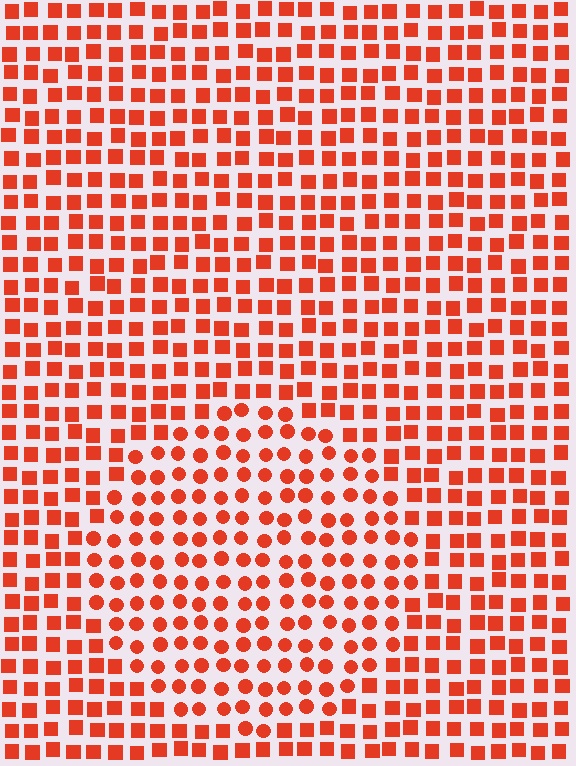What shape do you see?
I see a circle.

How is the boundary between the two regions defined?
The boundary is defined by a change in element shape: circles inside vs. squares outside. All elements share the same color and spacing.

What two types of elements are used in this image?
The image uses circles inside the circle region and squares outside it.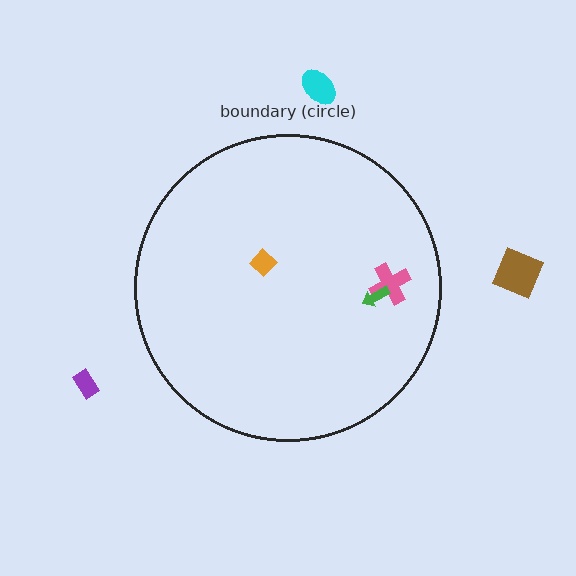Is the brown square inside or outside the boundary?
Outside.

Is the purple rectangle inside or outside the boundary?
Outside.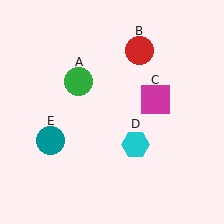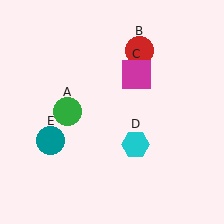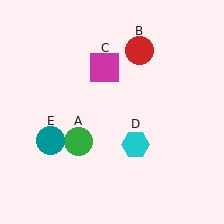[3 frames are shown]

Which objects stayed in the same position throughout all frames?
Red circle (object B) and cyan hexagon (object D) and teal circle (object E) remained stationary.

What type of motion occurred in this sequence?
The green circle (object A), magenta square (object C) rotated counterclockwise around the center of the scene.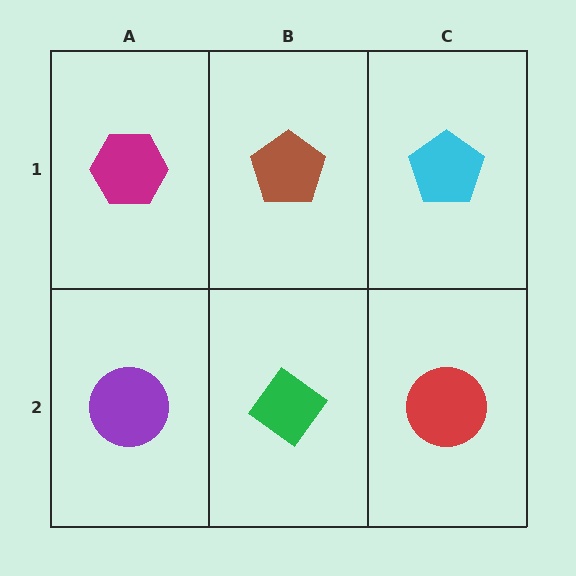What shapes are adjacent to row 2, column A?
A magenta hexagon (row 1, column A), a green diamond (row 2, column B).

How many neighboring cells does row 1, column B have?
3.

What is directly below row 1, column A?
A purple circle.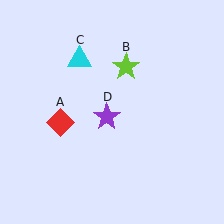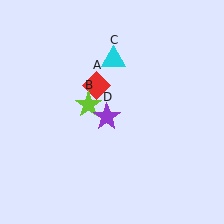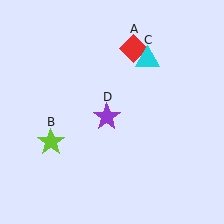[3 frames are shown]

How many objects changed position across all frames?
3 objects changed position: red diamond (object A), lime star (object B), cyan triangle (object C).